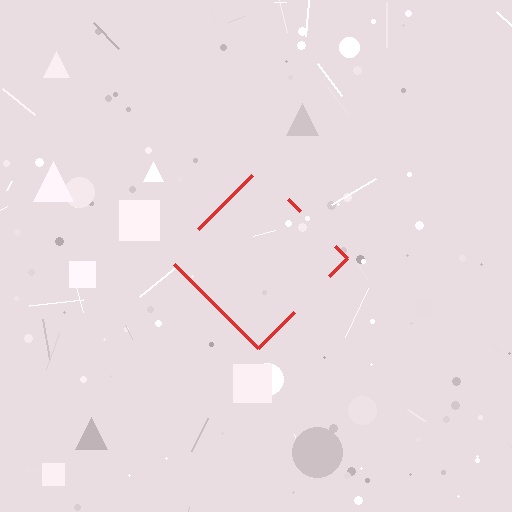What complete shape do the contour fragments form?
The contour fragments form a diamond.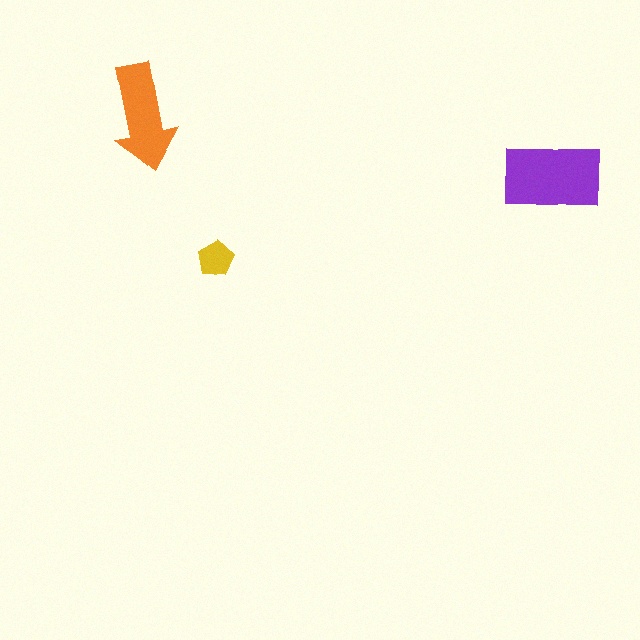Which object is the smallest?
The yellow pentagon.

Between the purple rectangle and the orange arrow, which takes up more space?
The purple rectangle.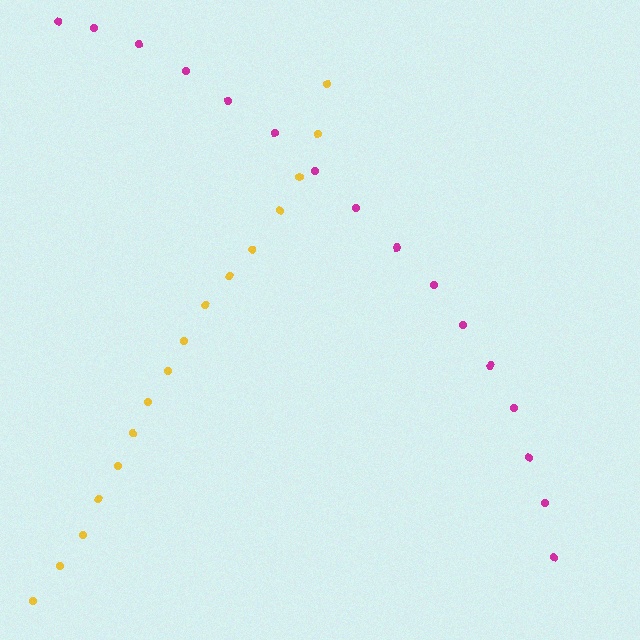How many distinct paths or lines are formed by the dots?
There are 2 distinct paths.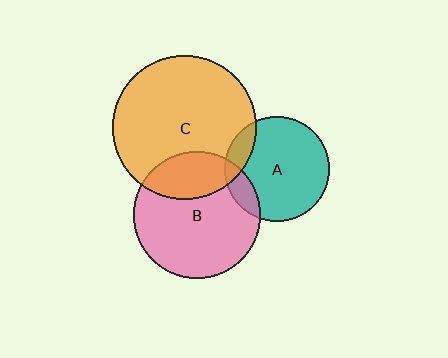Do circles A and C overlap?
Yes.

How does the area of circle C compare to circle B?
Approximately 1.3 times.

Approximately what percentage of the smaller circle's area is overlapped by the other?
Approximately 15%.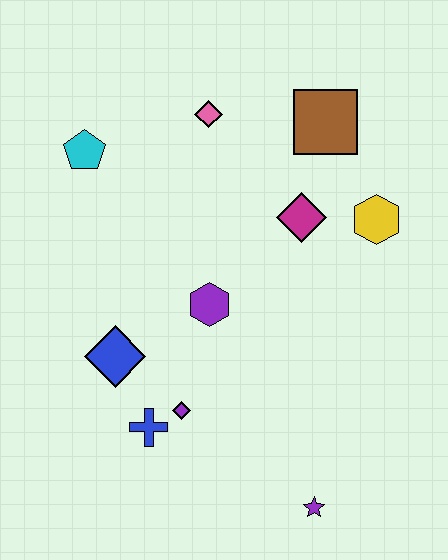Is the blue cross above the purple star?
Yes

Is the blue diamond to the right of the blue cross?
No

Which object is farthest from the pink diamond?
The purple star is farthest from the pink diamond.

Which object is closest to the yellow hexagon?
The magenta diamond is closest to the yellow hexagon.